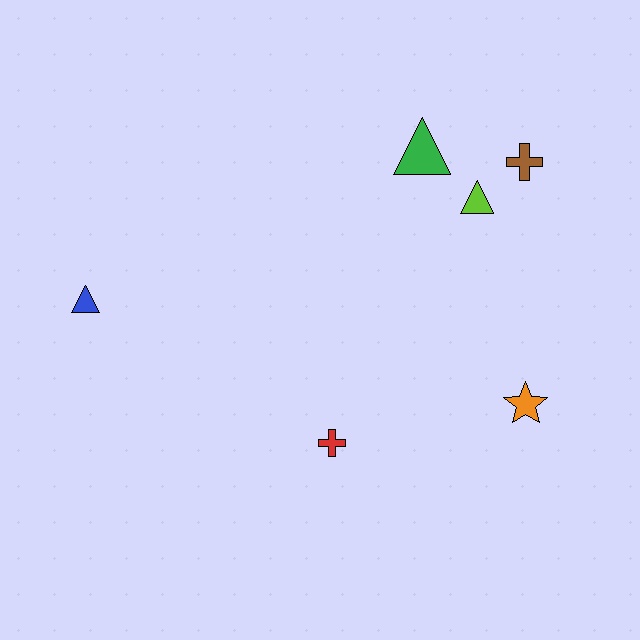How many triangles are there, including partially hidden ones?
There are 3 triangles.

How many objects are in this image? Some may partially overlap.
There are 6 objects.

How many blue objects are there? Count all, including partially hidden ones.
There is 1 blue object.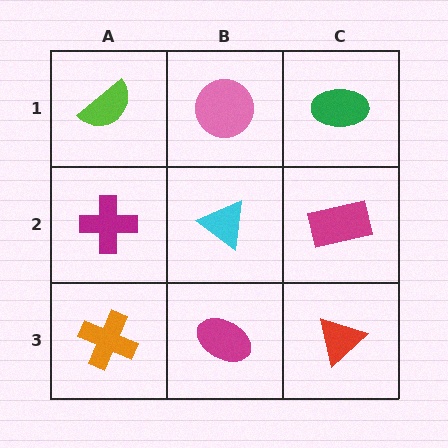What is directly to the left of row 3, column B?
An orange cross.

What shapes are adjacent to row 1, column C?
A magenta rectangle (row 2, column C), a pink circle (row 1, column B).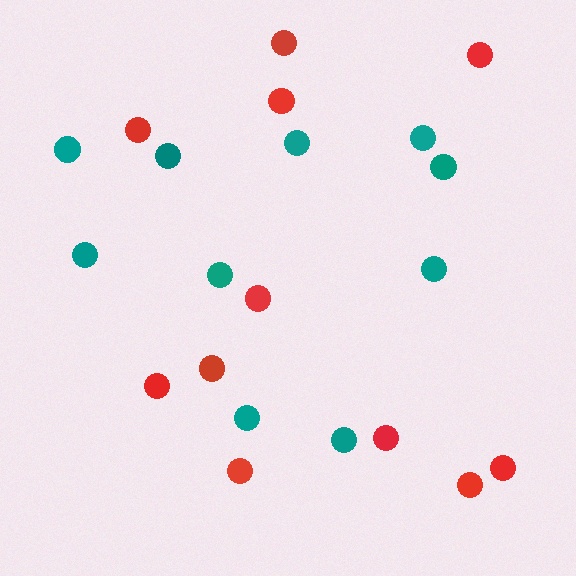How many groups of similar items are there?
There are 2 groups: one group of teal circles (10) and one group of red circles (11).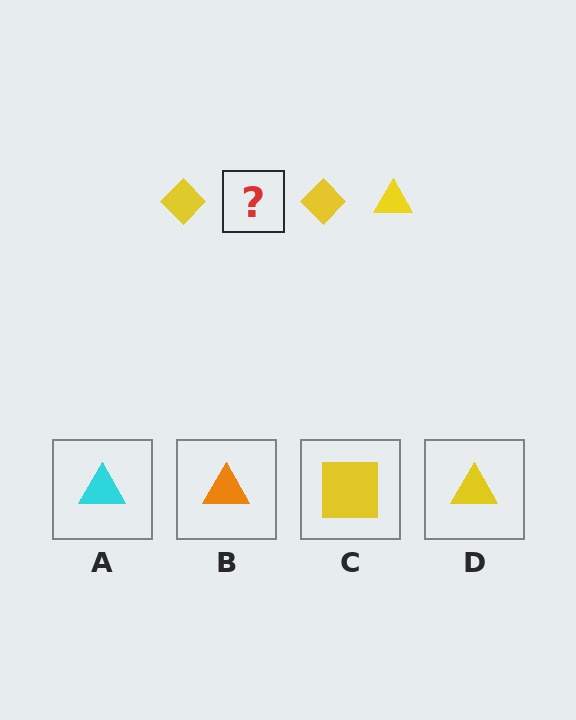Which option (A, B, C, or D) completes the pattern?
D.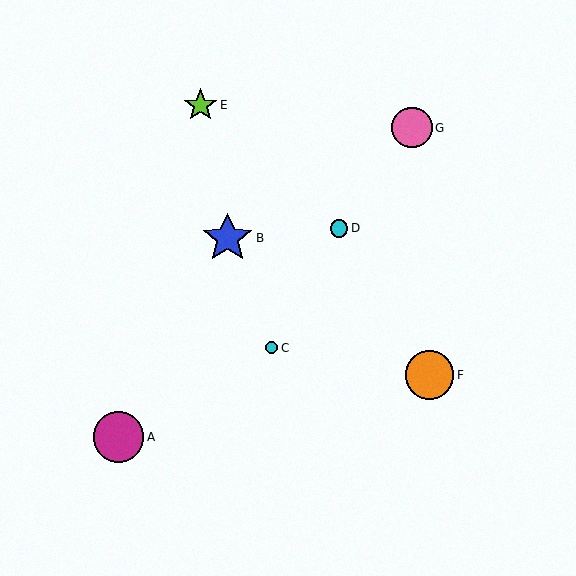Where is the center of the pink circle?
The center of the pink circle is at (412, 128).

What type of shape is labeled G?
Shape G is a pink circle.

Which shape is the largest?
The magenta circle (labeled A) is the largest.